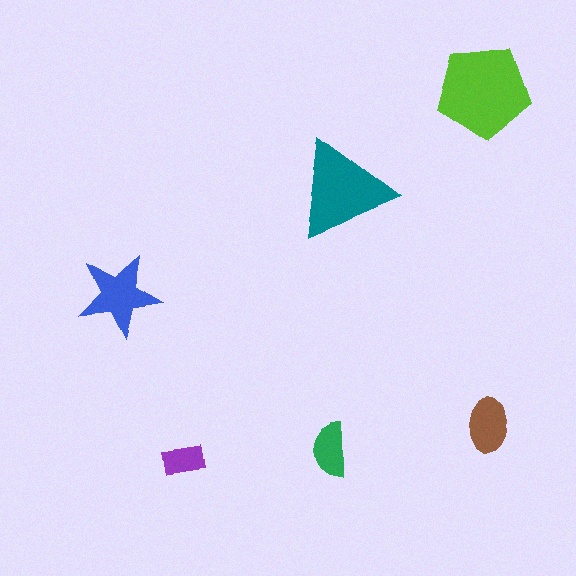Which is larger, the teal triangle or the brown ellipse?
The teal triangle.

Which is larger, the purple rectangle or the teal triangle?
The teal triangle.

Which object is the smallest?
The purple rectangle.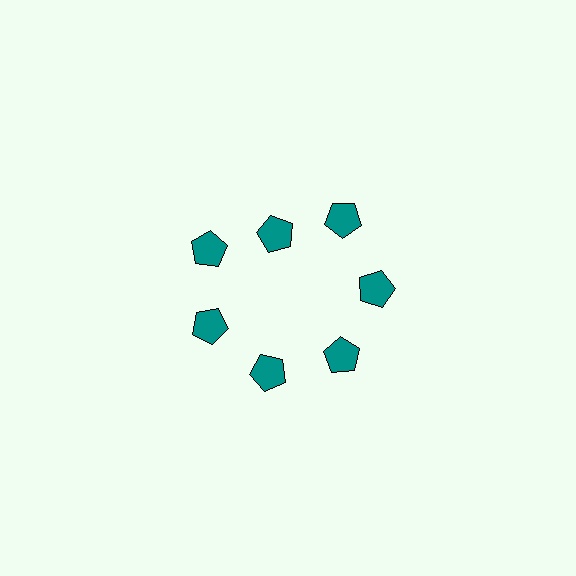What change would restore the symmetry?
The symmetry would be restored by moving it outward, back onto the ring so that all 7 pentagons sit at equal angles and equal distance from the center.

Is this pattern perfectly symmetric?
No. The 7 teal pentagons are arranged in a ring, but one element near the 12 o'clock position is pulled inward toward the center, breaking the 7-fold rotational symmetry.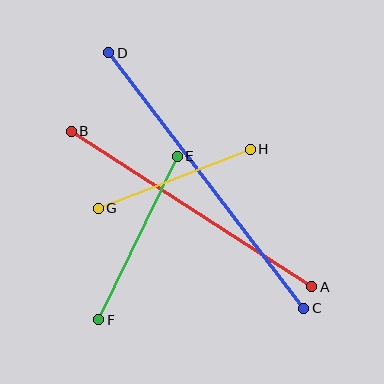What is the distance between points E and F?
The distance is approximately 181 pixels.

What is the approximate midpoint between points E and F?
The midpoint is at approximately (138, 238) pixels.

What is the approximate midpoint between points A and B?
The midpoint is at approximately (192, 209) pixels.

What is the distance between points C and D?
The distance is approximately 321 pixels.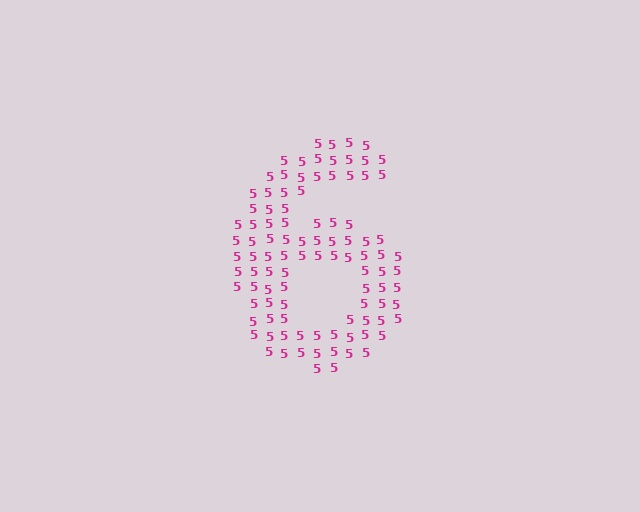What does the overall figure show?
The overall figure shows the digit 6.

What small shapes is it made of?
It is made of small digit 5's.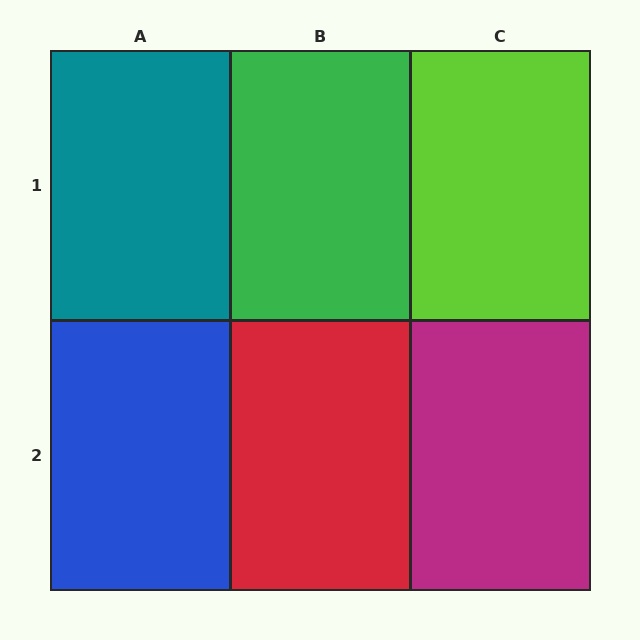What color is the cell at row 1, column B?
Green.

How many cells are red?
1 cell is red.